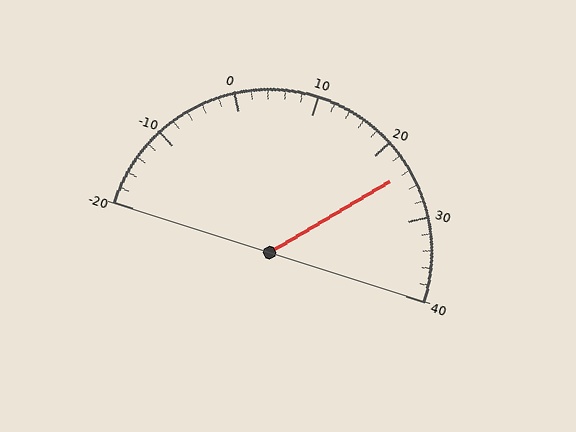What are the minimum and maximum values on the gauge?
The gauge ranges from -20 to 40.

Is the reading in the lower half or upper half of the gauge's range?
The reading is in the upper half of the range (-20 to 40).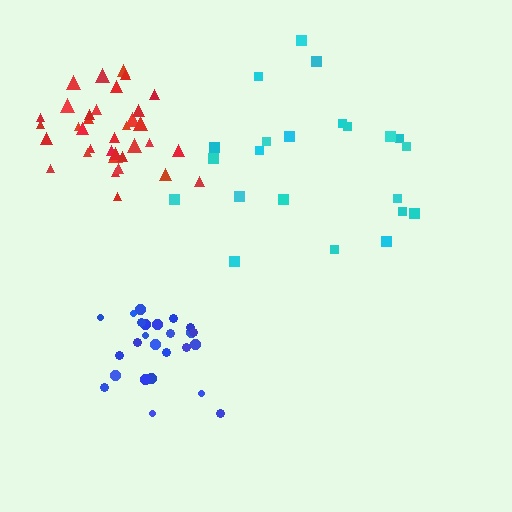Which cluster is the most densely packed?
Red.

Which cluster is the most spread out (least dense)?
Cyan.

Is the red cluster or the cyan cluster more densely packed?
Red.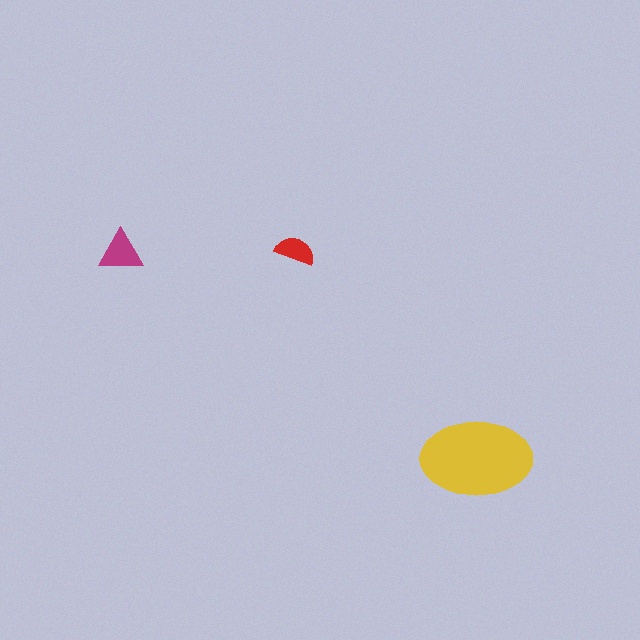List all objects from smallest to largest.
The red semicircle, the magenta triangle, the yellow ellipse.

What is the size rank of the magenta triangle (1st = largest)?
2nd.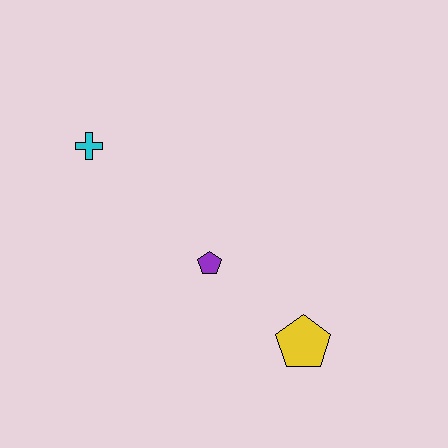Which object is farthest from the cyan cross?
The yellow pentagon is farthest from the cyan cross.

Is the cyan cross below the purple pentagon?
No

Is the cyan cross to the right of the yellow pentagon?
No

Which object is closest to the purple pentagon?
The yellow pentagon is closest to the purple pentagon.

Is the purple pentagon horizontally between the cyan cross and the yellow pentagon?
Yes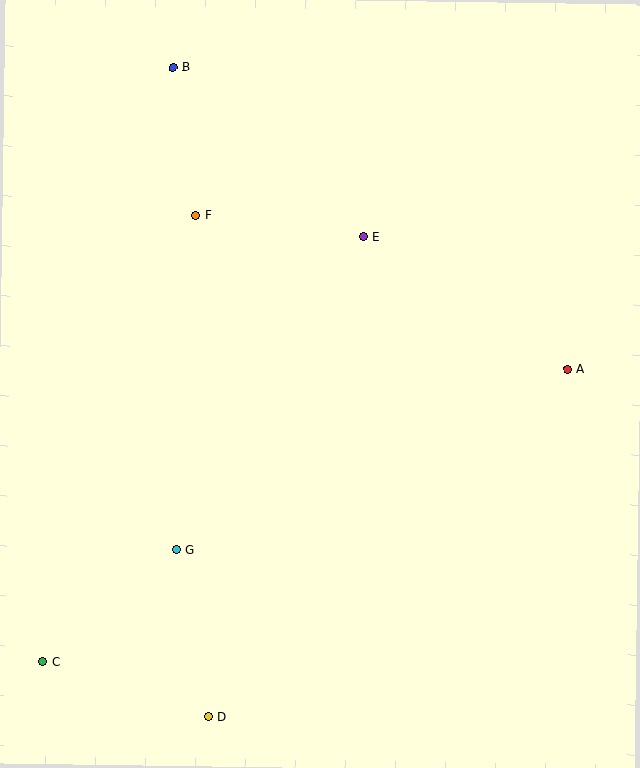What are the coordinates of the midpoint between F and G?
The midpoint between F and G is at (186, 382).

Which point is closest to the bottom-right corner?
Point A is closest to the bottom-right corner.